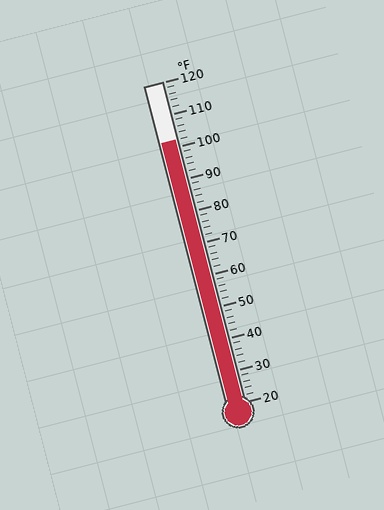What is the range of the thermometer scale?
The thermometer scale ranges from 20°F to 120°F.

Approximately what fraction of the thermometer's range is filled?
The thermometer is filled to approximately 80% of its range.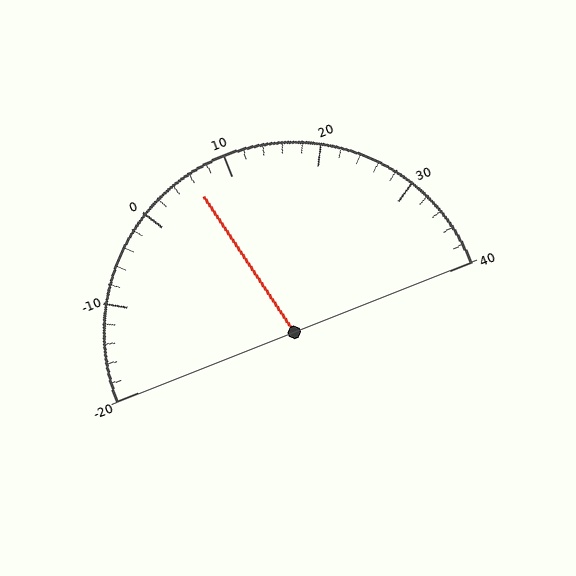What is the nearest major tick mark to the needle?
The nearest major tick mark is 10.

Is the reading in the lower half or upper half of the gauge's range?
The reading is in the lower half of the range (-20 to 40).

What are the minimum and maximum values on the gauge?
The gauge ranges from -20 to 40.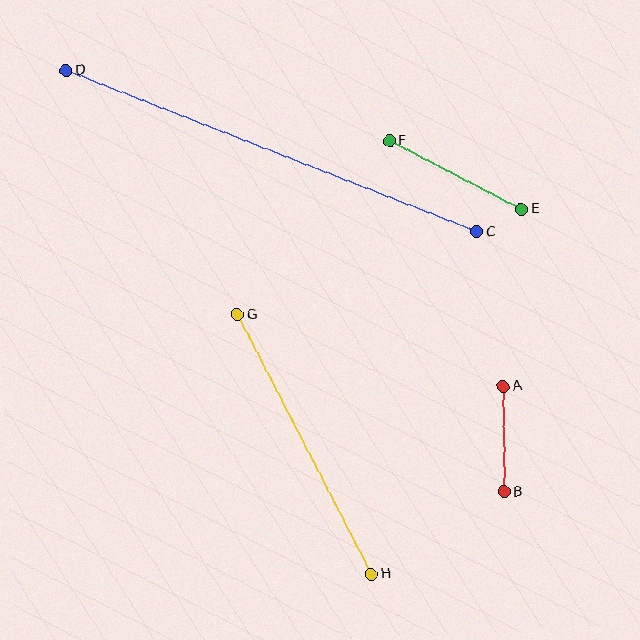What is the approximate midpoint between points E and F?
The midpoint is at approximately (455, 175) pixels.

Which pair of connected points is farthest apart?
Points C and D are farthest apart.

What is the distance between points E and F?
The distance is approximately 149 pixels.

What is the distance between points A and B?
The distance is approximately 106 pixels.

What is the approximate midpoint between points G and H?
The midpoint is at approximately (304, 445) pixels.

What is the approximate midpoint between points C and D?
The midpoint is at approximately (271, 151) pixels.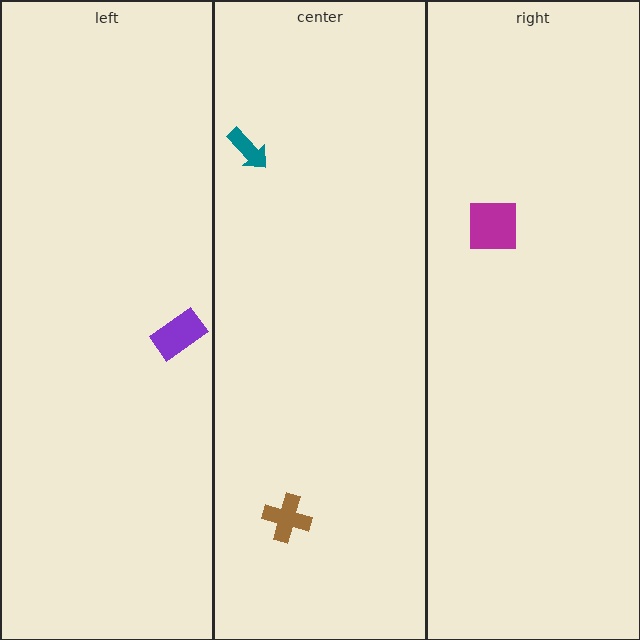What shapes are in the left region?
The purple rectangle.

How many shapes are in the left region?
1.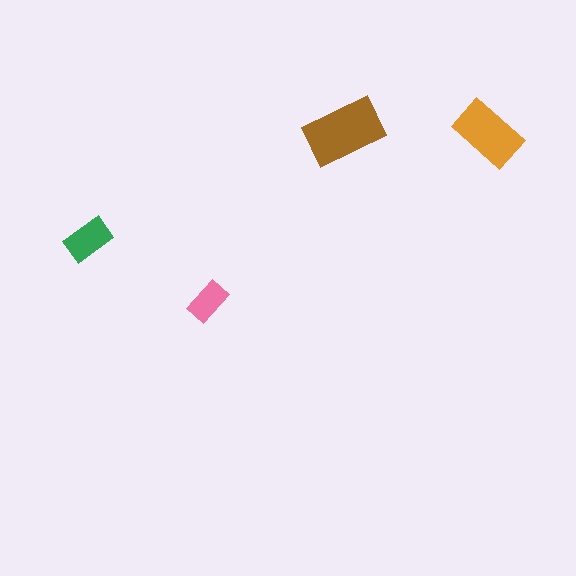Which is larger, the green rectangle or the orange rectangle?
The orange one.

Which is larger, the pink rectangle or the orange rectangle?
The orange one.